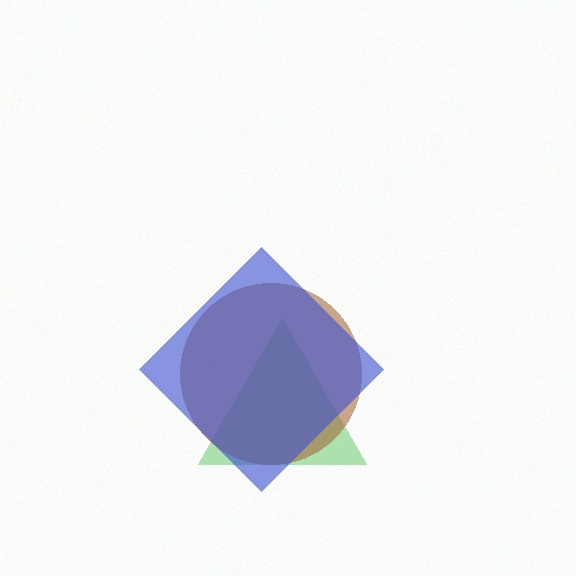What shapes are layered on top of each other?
The layered shapes are: a green triangle, a brown circle, a blue diamond.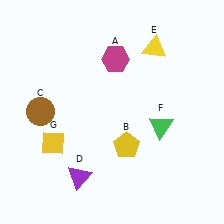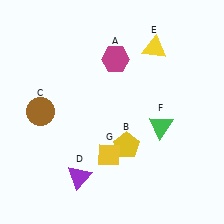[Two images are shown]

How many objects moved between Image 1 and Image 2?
1 object moved between the two images.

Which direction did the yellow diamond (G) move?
The yellow diamond (G) moved right.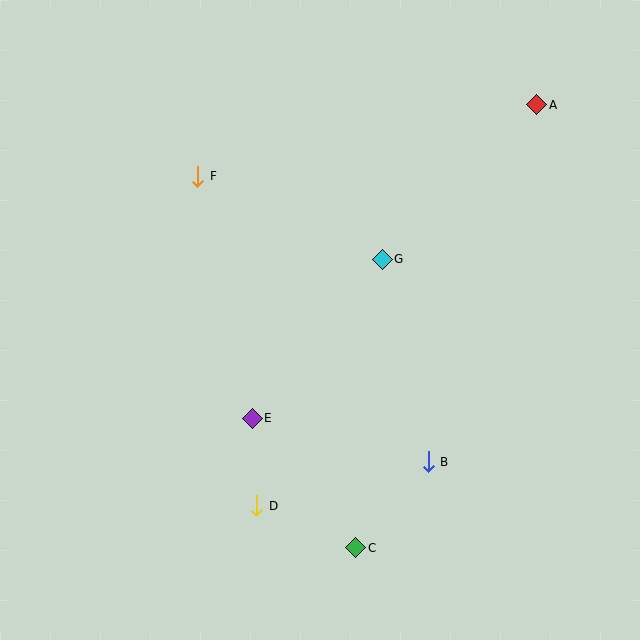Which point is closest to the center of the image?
Point G at (382, 259) is closest to the center.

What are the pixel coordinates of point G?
Point G is at (382, 259).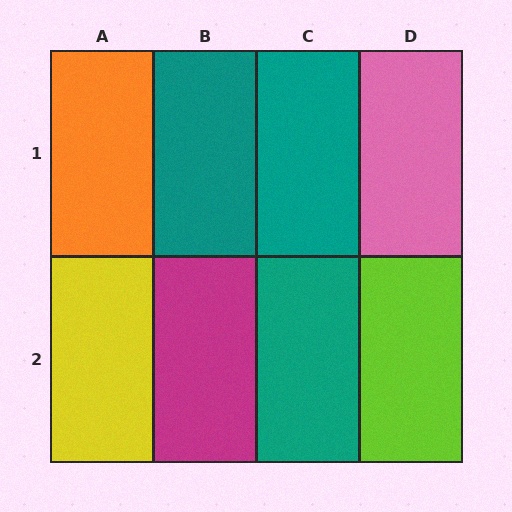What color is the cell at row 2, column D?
Lime.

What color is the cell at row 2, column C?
Teal.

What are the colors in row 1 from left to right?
Orange, teal, teal, pink.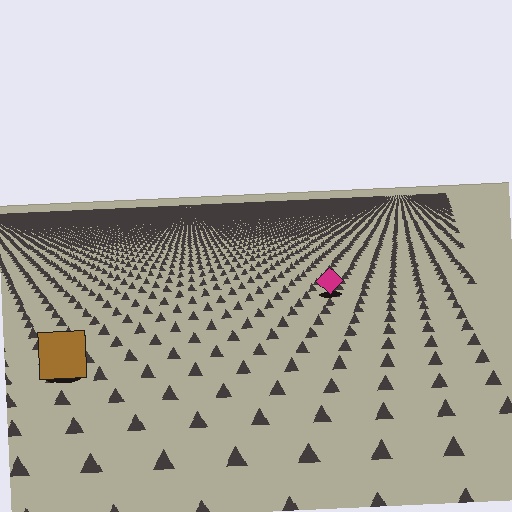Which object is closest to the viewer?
The brown square is closest. The texture marks near it are larger and more spread out.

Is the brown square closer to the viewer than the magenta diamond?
Yes. The brown square is closer — you can tell from the texture gradient: the ground texture is coarser near it.